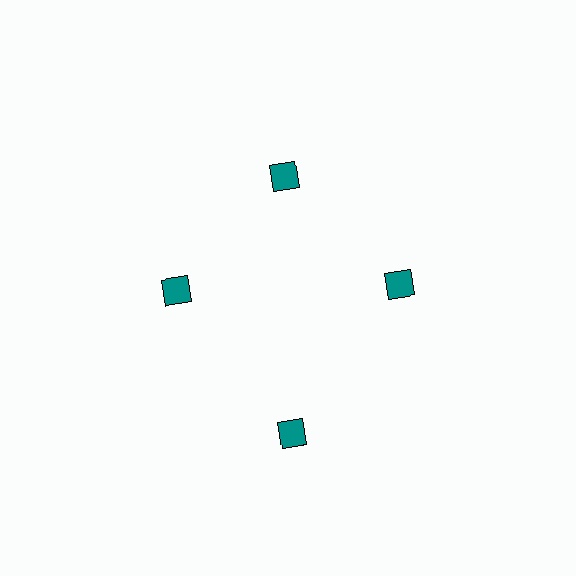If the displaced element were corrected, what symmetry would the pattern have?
It would have 4-fold rotational symmetry — the pattern would map onto itself every 90 degrees.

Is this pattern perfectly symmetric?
No. The 4 teal squares are arranged in a ring, but one element near the 6 o'clock position is pushed outward from the center, breaking the 4-fold rotational symmetry.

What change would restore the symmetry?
The symmetry would be restored by moving it inward, back onto the ring so that all 4 squares sit at equal angles and equal distance from the center.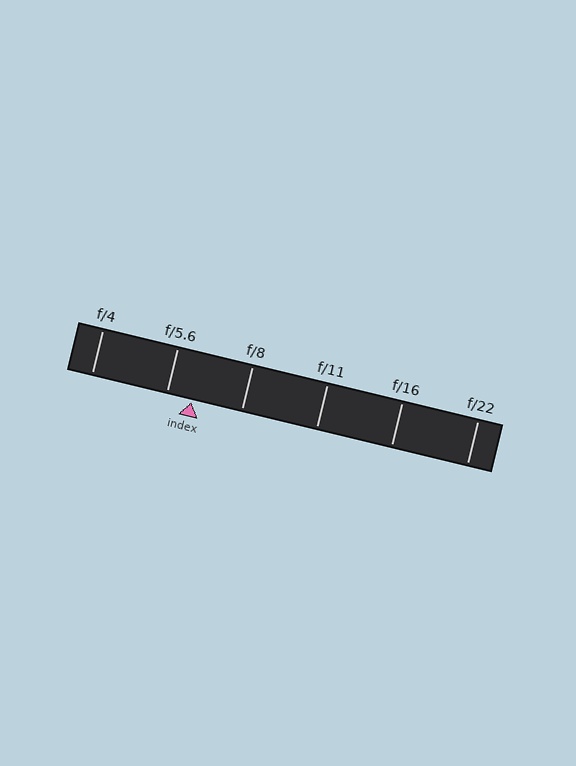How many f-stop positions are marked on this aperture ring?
There are 6 f-stop positions marked.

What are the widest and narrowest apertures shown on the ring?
The widest aperture shown is f/4 and the narrowest is f/22.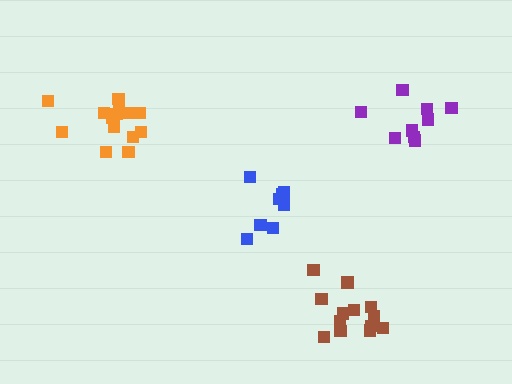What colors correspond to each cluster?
The clusters are colored: brown, blue, purple, orange.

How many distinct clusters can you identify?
There are 4 distinct clusters.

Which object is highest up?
The orange cluster is topmost.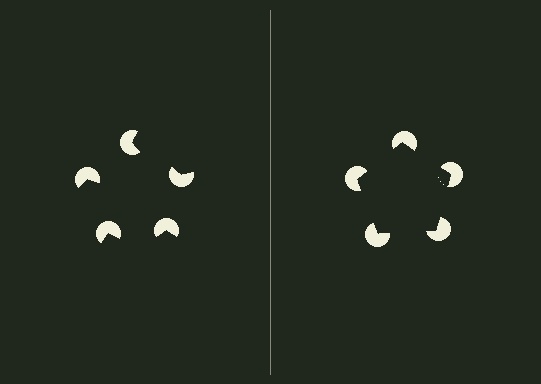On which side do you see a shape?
An illusory pentagon appears on the right side. On the left side the wedge cuts are rotated, so no coherent shape forms.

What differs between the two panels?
The pac-man discs are positioned identically on both sides; only the wedge orientations differ. On the right they align to a pentagon; on the left they are misaligned.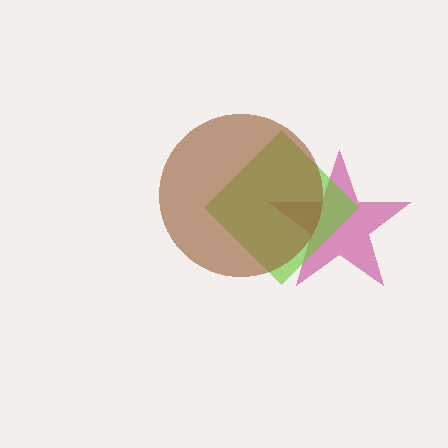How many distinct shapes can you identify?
There are 3 distinct shapes: a magenta star, a lime diamond, a brown circle.